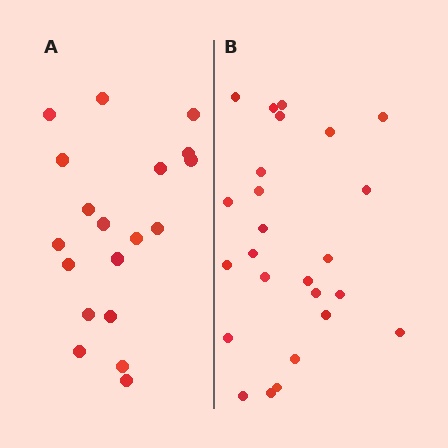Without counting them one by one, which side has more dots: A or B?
Region B (the right region) has more dots.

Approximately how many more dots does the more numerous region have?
Region B has about 6 more dots than region A.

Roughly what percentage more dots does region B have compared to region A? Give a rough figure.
About 30% more.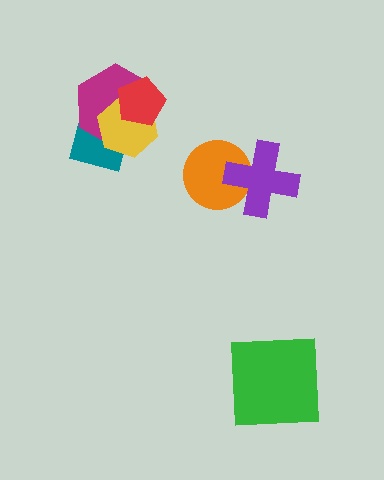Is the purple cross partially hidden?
No, no other shape covers it.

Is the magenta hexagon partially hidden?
Yes, it is partially covered by another shape.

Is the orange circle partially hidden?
Yes, it is partially covered by another shape.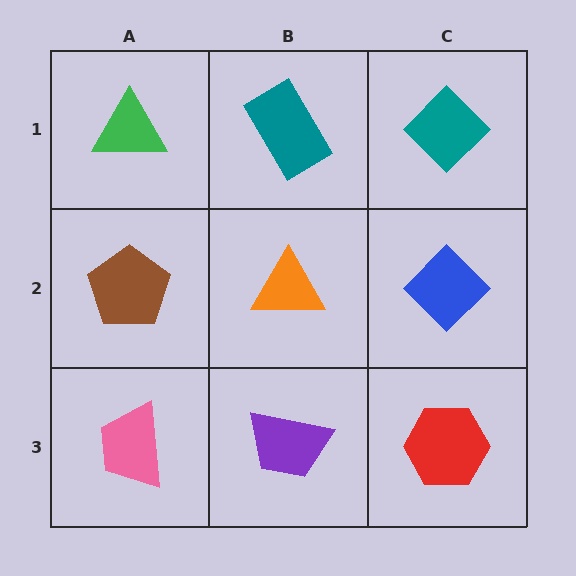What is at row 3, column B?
A purple trapezoid.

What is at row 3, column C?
A red hexagon.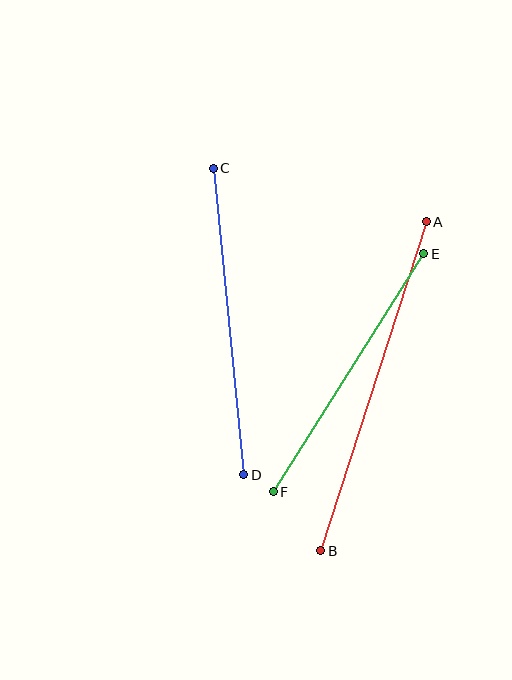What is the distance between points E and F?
The distance is approximately 282 pixels.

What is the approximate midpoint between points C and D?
The midpoint is at approximately (228, 321) pixels.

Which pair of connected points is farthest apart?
Points A and B are farthest apart.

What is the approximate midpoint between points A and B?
The midpoint is at approximately (374, 386) pixels.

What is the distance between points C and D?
The distance is approximately 308 pixels.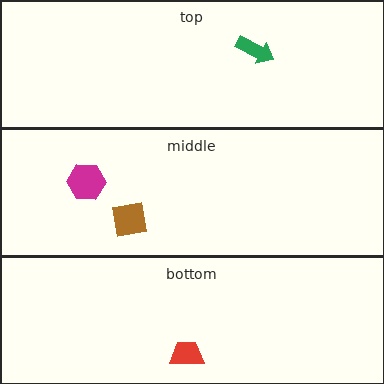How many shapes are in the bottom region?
1.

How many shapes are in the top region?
1.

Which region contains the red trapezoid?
The bottom region.